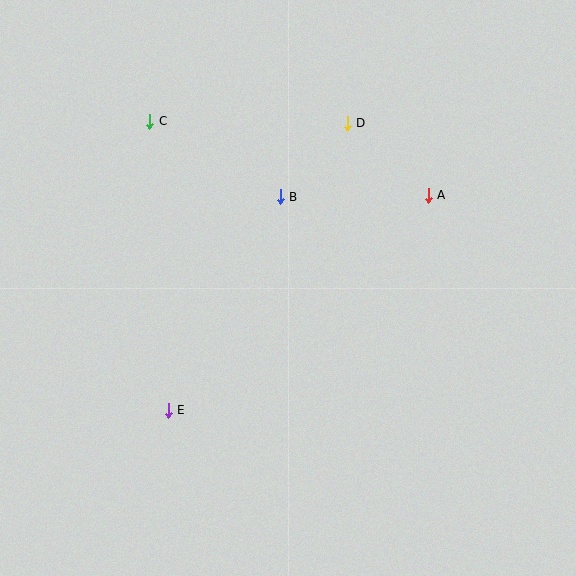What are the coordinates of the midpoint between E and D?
The midpoint between E and D is at (258, 267).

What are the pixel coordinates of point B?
Point B is at (280, 197).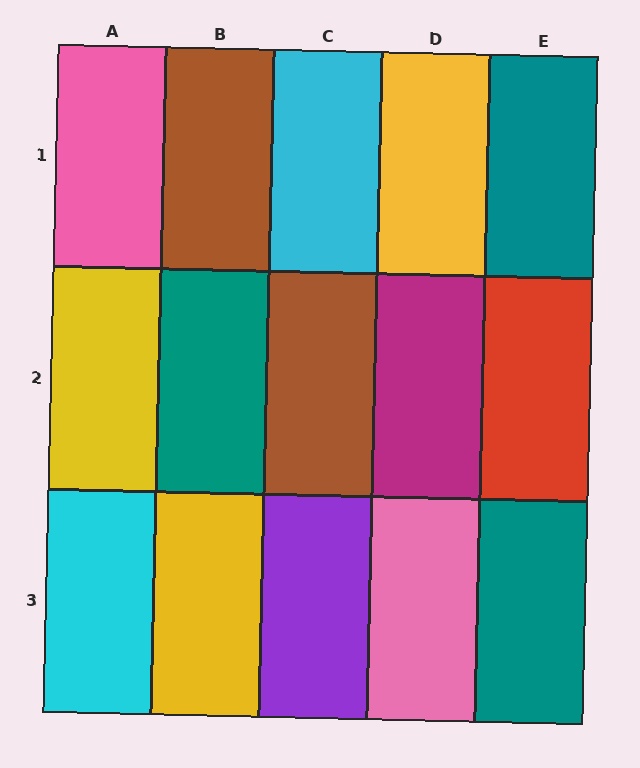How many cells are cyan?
2 cells are cyan.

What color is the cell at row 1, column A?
Pink.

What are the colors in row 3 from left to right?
Cyan, yellow, purple, pink, teal.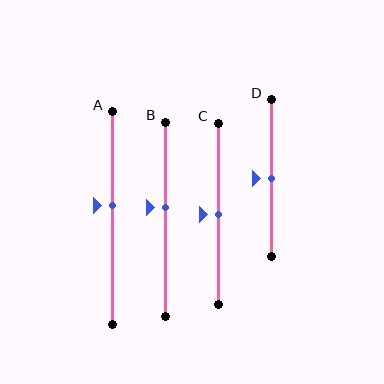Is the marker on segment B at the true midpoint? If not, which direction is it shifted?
No, the marker on segment B is shifted upward by about 6% of the segment length.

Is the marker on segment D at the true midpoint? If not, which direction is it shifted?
Yes, the marker on segment D is at the true midpoint.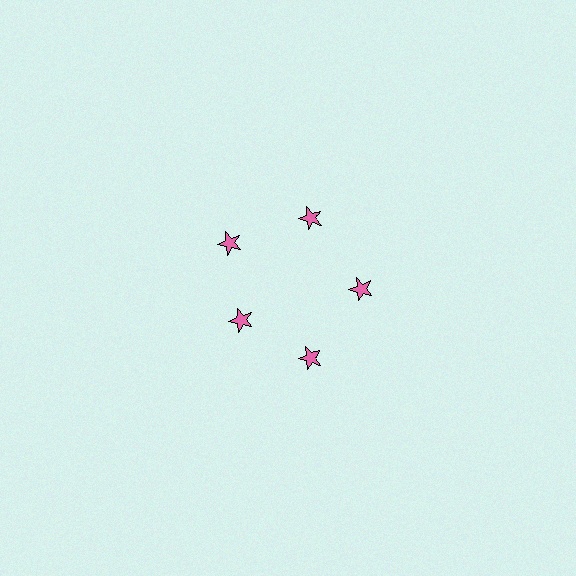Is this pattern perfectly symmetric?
No. The 5 pink stars are arranged in a ring, but one element near the 8 o'clock position is pulled inward toward the center, breaking the 5-fold rotational symmetry.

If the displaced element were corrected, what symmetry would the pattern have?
It would have 5-fold rotational symmetry — the pattern would map onto itself every 72 degrees.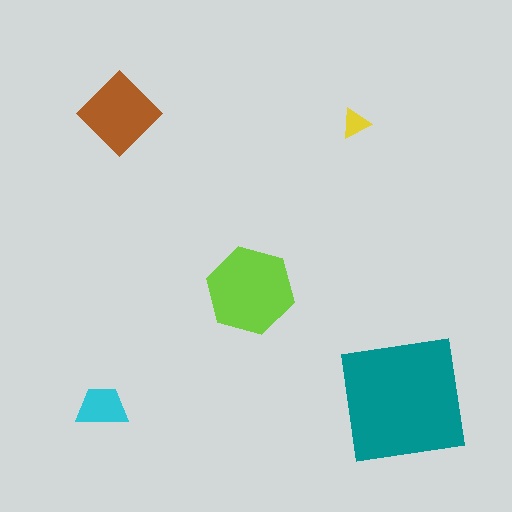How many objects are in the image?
There are 5 objects in the image.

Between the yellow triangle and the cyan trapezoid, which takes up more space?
The cyan trapezoid.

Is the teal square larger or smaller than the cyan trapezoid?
Larger.